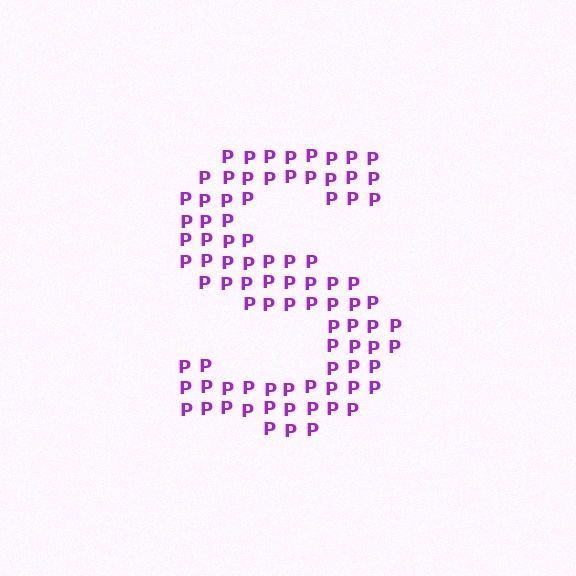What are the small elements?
The small elements are letter P's.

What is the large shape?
The large shape is the letter S.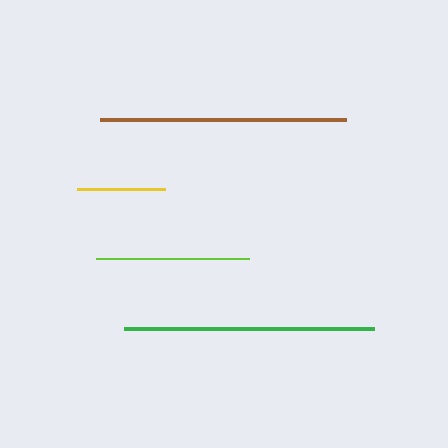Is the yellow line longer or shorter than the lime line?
The lime line is longer than the yellow line.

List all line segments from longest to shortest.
From longest to shortest: green, brown, lime, yellow.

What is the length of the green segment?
The green segment is approximately 249 pixels long.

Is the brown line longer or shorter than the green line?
The green line is longer than the brown line.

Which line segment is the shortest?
The yellow line is the shortest at approximately 88 pixels.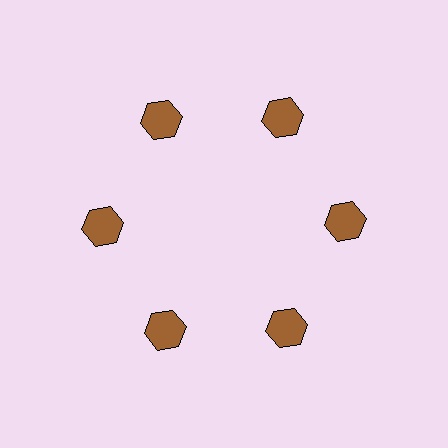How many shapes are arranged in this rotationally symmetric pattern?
There are 6 shapes, arranged in 6 groups of 1.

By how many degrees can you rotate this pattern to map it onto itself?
The pattern maps onto itself every 60 degrees of rotation.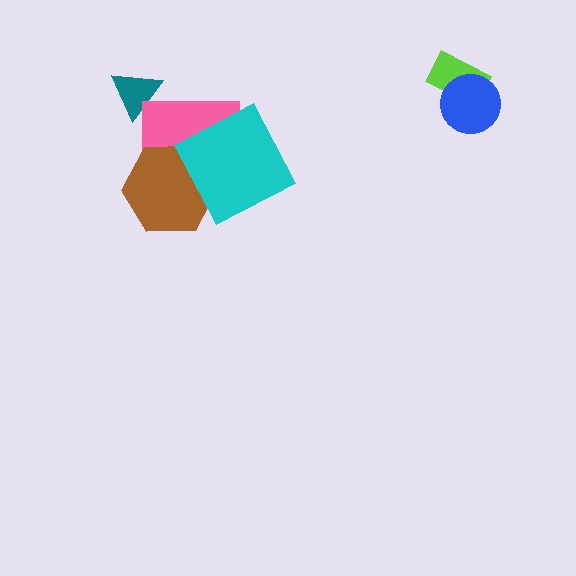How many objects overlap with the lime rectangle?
1 object overlaps with the lime rectangle.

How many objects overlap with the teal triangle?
0 objects overlap with the teal triangle.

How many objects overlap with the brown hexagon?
2 objects overlap with the brown hexagon.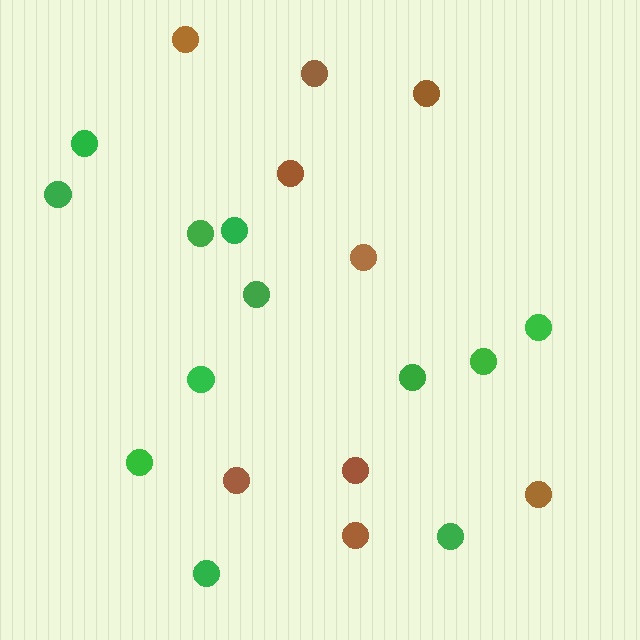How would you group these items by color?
There are 2 groups: one group of brown circles (9) and one group of green circles (12).